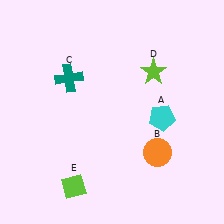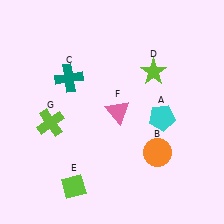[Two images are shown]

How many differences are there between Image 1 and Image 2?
There are 2 differences between the two images.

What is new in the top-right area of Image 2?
A pink triangle (F) was added in the top-right area of Image 2.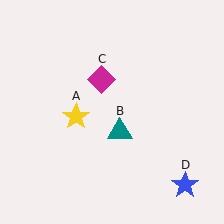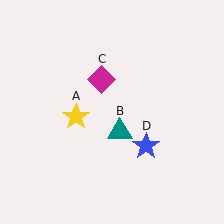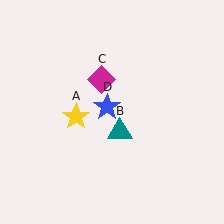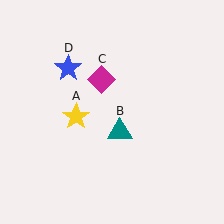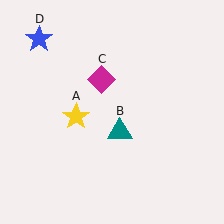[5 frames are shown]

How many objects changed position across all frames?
1 object changed position: blue star (object D).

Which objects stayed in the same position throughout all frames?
Yellow star (object A) and teal triangle (object B) and magenta diamond (object C) remained stationary.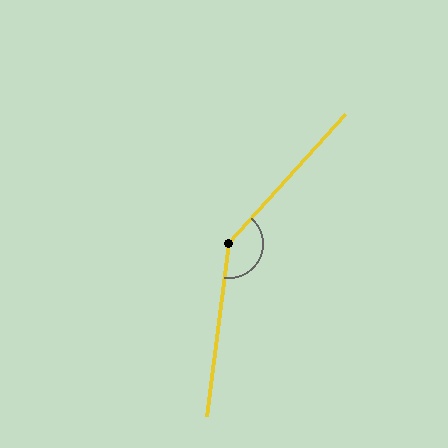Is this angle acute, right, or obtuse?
It is obtuse.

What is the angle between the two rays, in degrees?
Approximately 145 degrees.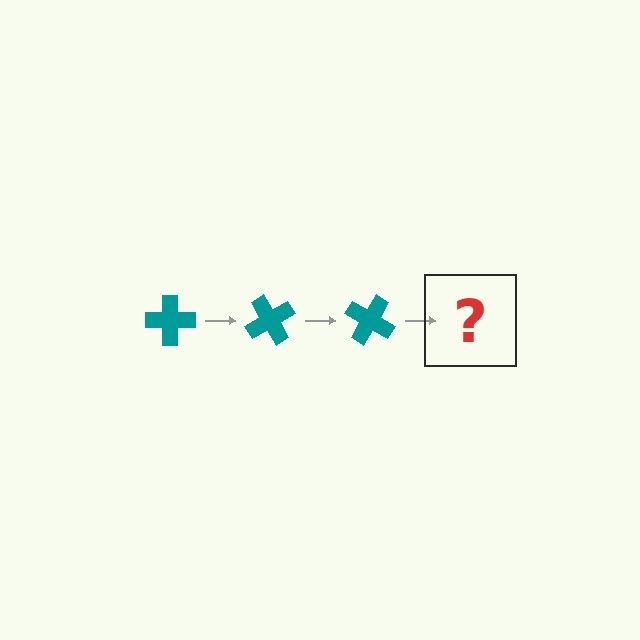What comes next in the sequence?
The next element should be a teal cross rotated 180 degrees.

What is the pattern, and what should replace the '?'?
The pattern is that the cross rotates 60 degrees each step. The '?' should be a teal cross rotated 180 degrees.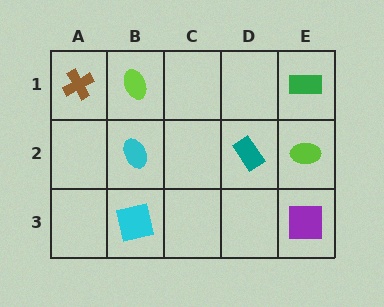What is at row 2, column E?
A lime ellipse.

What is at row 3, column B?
A cyan square.